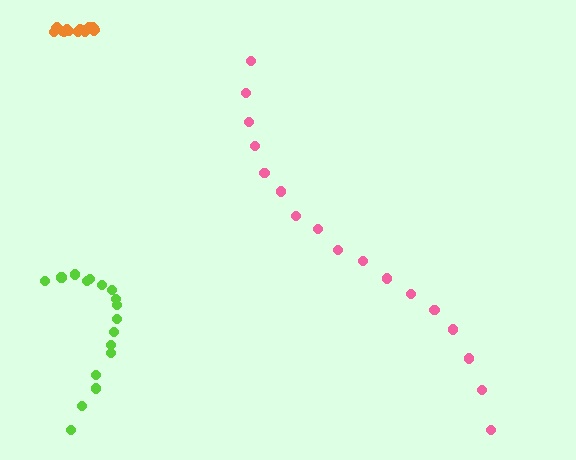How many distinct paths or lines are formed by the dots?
There are 3 distinct paths.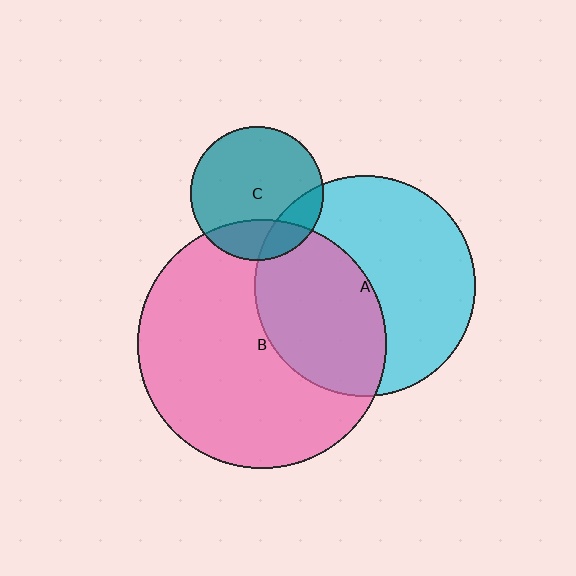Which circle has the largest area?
Circle B (pink).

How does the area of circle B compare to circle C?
Approximately 3.5 times.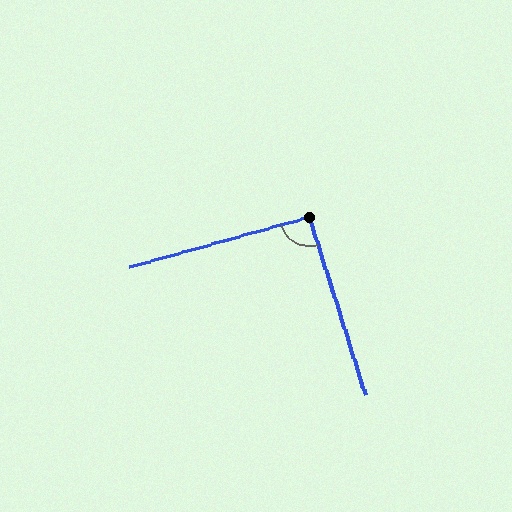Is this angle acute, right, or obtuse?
It is approximately a right angle.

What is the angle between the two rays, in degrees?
Approximately 92 degrees.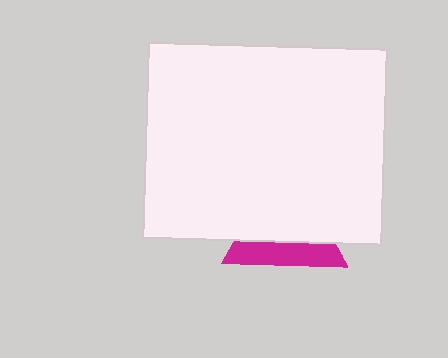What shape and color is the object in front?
The object in front is a white rectangle.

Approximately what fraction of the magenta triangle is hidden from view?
Roughly 64% of the magenta triangle is hidden behind the white rectangle.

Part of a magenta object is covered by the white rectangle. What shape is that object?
It is a triangle.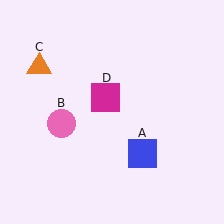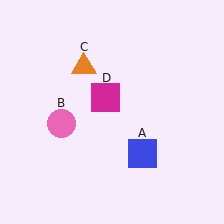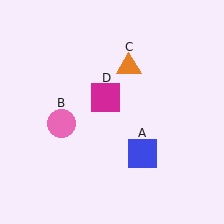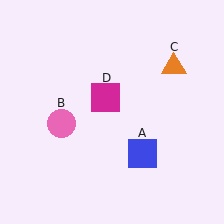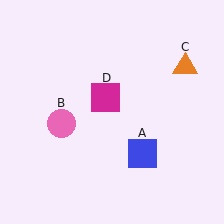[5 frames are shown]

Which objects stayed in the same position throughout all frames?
Blue square (object A) and pink circle (object B) and magenta square (object D) remained stationary.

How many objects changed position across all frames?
1 object changed position: orange triangle (object C).